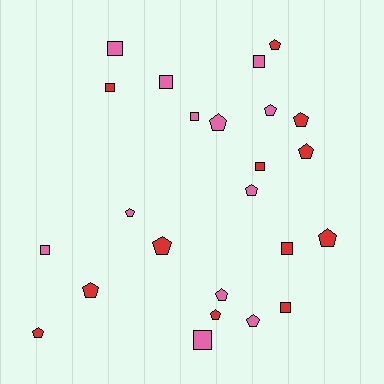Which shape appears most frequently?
Pentagon, with 14 objects.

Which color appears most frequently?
Red, with 12 objects.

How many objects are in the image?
There are 24 objects.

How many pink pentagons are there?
There are 6 pink pentagons.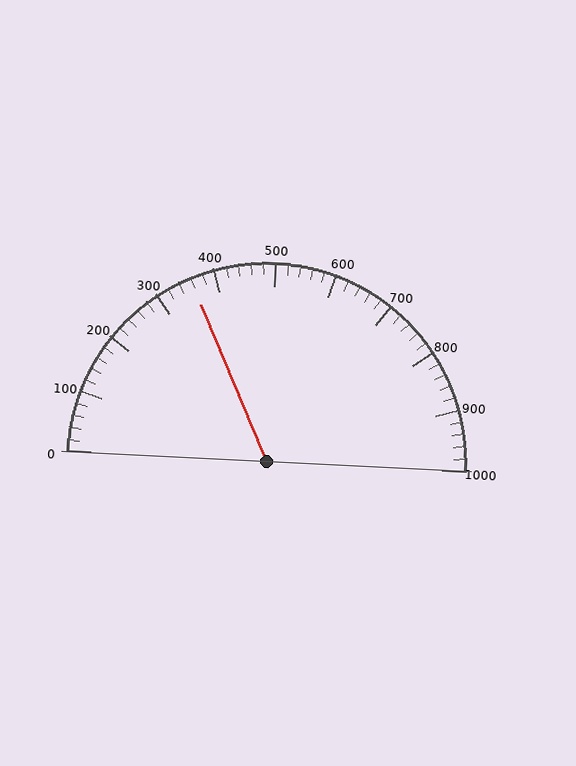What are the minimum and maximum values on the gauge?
The gauge ranges from 0 to 1000.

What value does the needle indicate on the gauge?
The needle indicates approximately 360.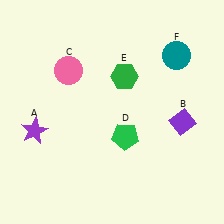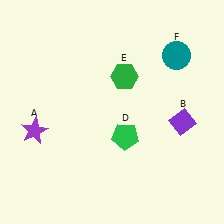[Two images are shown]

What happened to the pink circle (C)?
The pink circle (C) was removed in Image 2. It was in the top-left area of Image 1.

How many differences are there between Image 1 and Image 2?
There is 1 difference between the two images.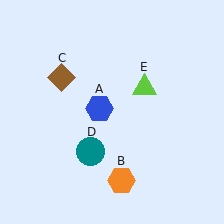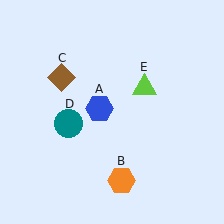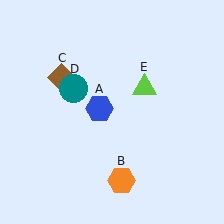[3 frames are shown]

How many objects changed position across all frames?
1 object changed position: teal circle (object D).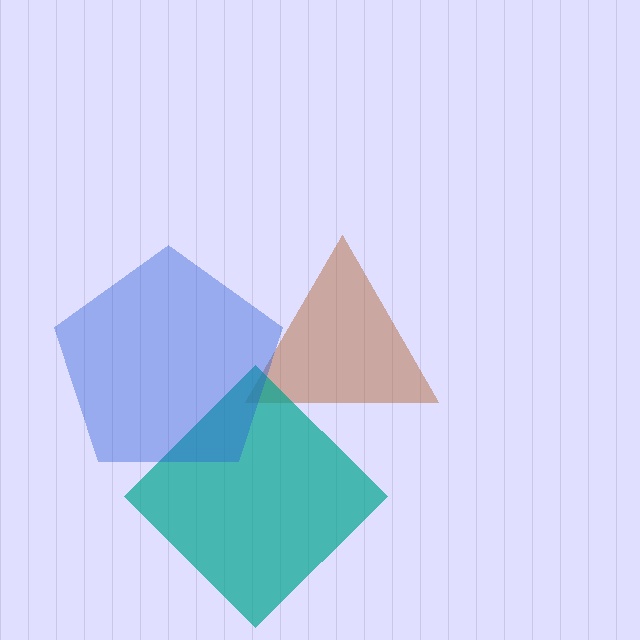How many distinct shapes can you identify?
There are 3 distinct shapes: a brown triangle, a teal diamond, a blue pentagon.